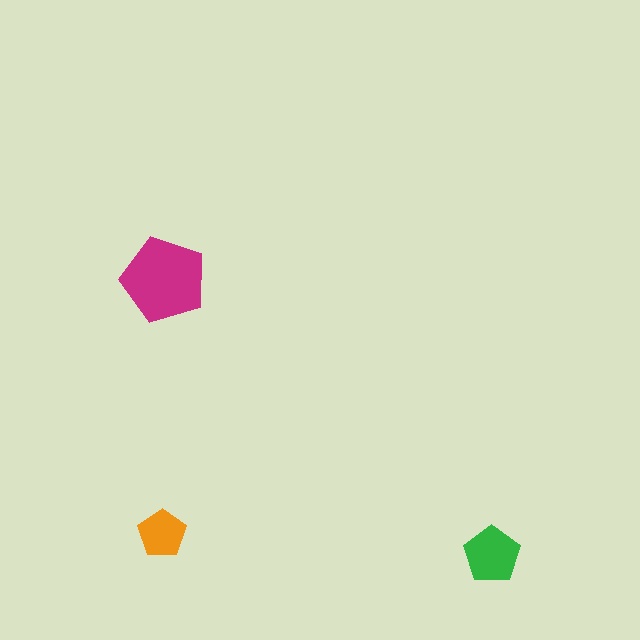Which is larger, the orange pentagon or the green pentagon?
The green one.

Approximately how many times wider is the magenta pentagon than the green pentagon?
About 1.5 times wider.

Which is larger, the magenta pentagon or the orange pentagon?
The magenta one.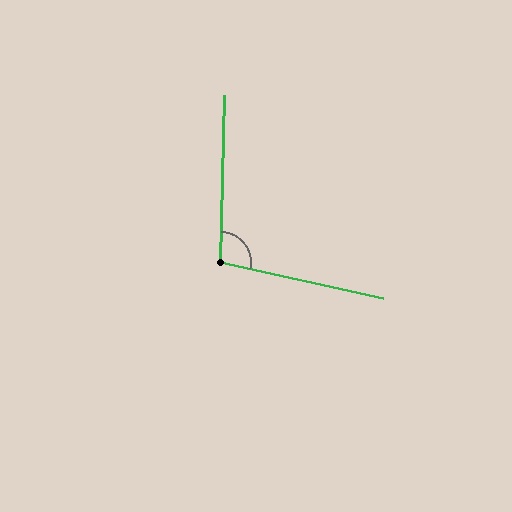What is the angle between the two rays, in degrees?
Approximately 101 degrees.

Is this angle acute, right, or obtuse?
It is obtuse.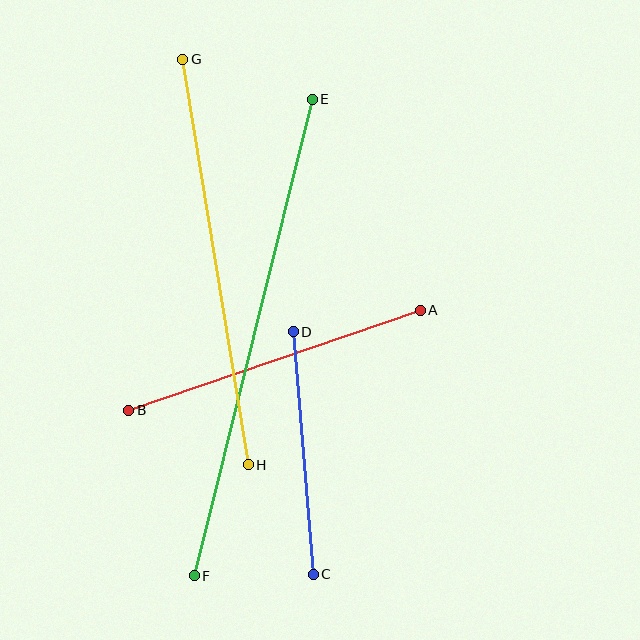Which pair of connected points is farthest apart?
Points E and F are farthest apart.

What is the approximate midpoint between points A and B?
The midpoint is at approximately (274, 360) pixels.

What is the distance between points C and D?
The distance is approximately 243 pixels.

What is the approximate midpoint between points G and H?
The midpoint is at approximately (215, 262) pixels.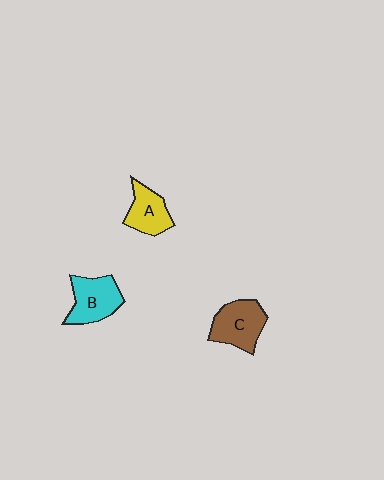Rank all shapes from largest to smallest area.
From largest to smallest: C (brown), B (cyan), A (yellow).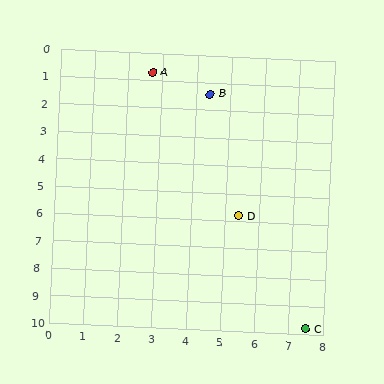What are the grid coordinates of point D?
Point D is at approximately (5.4, 5.8).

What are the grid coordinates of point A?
Point A is at approximately (2.7, 0.7).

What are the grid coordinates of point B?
Point B is at approximately (4.4, 1.4).